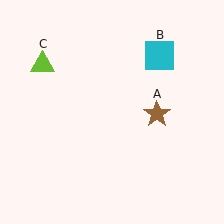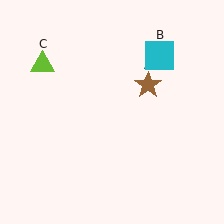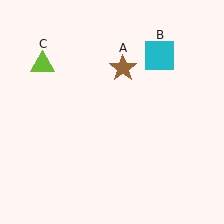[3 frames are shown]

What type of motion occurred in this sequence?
The brown star (object A) rotated counterclockwise around the center of the scene.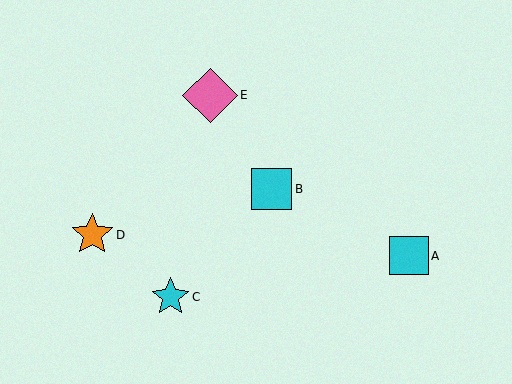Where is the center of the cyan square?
The center of the cyan square is at (409, 256).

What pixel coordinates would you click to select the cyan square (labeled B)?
Click at (272, 189) to select the cyan square B.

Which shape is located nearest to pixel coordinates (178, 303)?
The cyan star (labeled C) at (170, 297) is nearest to that location.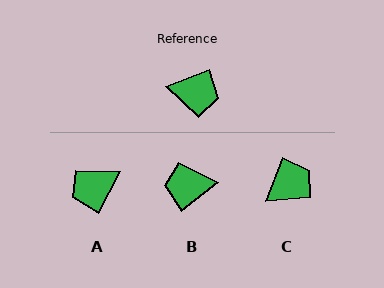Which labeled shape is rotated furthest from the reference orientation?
B, about 164 degrees away.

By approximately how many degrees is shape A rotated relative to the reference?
Approximately 139 degrees clockwise.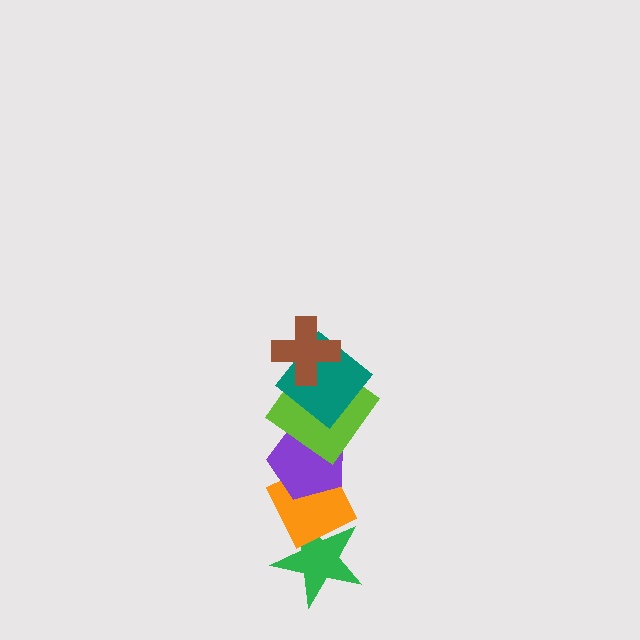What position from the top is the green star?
The green star is 6th from the top.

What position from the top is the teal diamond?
The teal diamond is 2nd from the top.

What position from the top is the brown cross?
The brown cross is 1st from the top.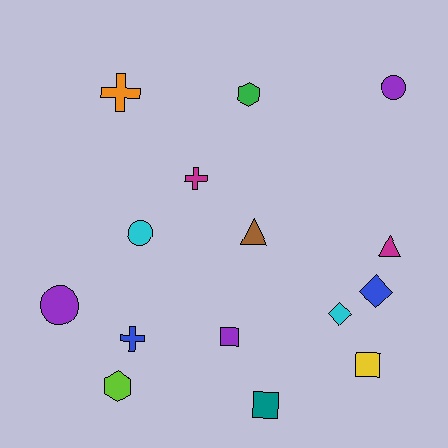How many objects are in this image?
There are 15 objects.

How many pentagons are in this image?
There are no pentagons.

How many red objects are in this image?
There are no red objects.